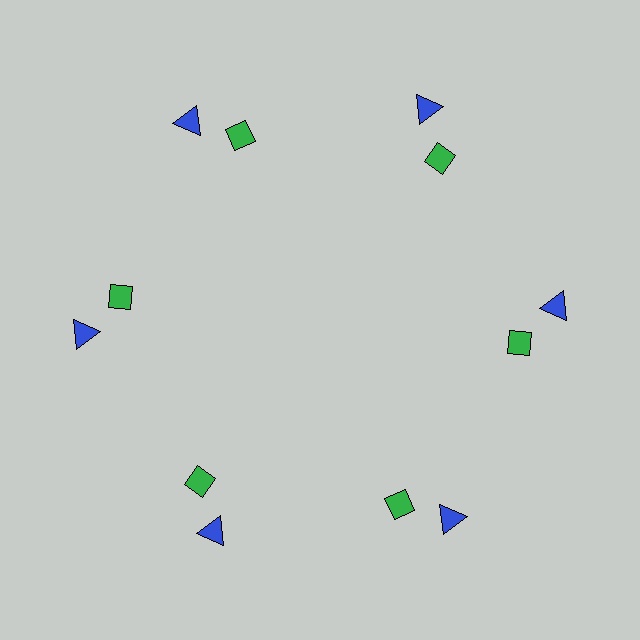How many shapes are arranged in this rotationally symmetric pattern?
There are 12 shapes, arranged in 6 groups of 2.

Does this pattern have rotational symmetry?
Yes, this pattern has 6-fold rotational symmetry. It looks the same after rotating 60 degrees around the center.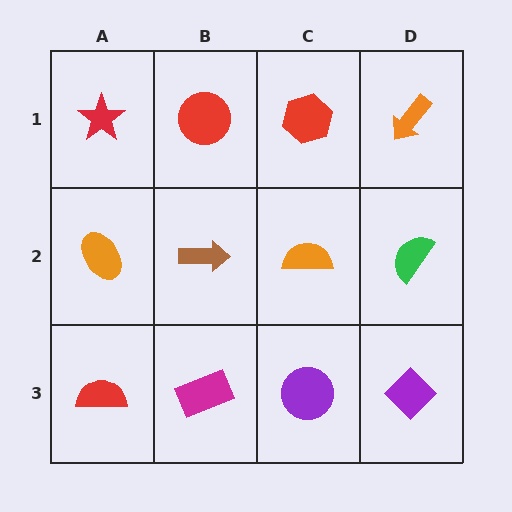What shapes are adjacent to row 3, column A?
An orange ellipse (row 2, column A), a magenta rectangle (row 3, column B).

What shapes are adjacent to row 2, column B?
A red circle (row 1, column B), a magenta rectangle (row 3, column B), an orange ellipse (row 2, column A), an orange semicircle (row 2, column C).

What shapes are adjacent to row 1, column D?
A green semicircle (row 2, column D), a red hexagon (row 1, column C).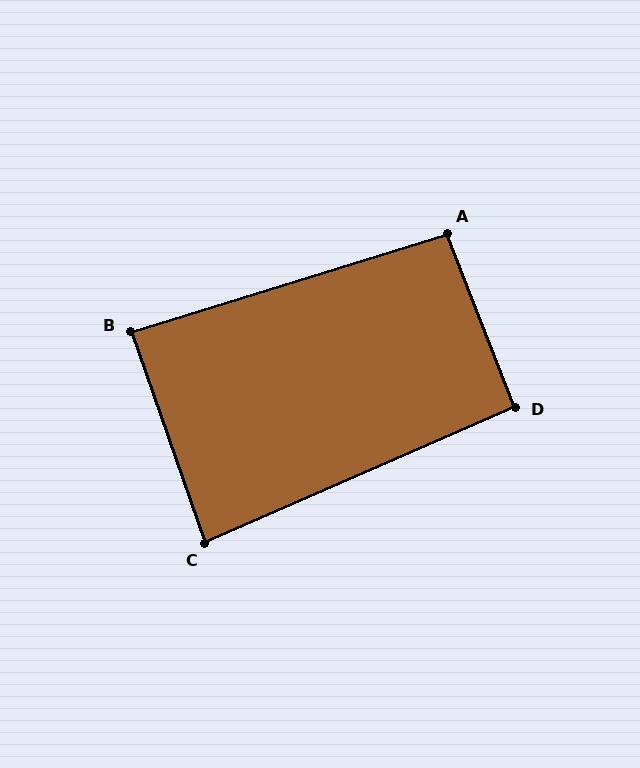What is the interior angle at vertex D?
Approximately 92 degrees (approximately right).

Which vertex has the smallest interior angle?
C, at approximately 86 degrees.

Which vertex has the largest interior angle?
A, at approximately 94 degrees.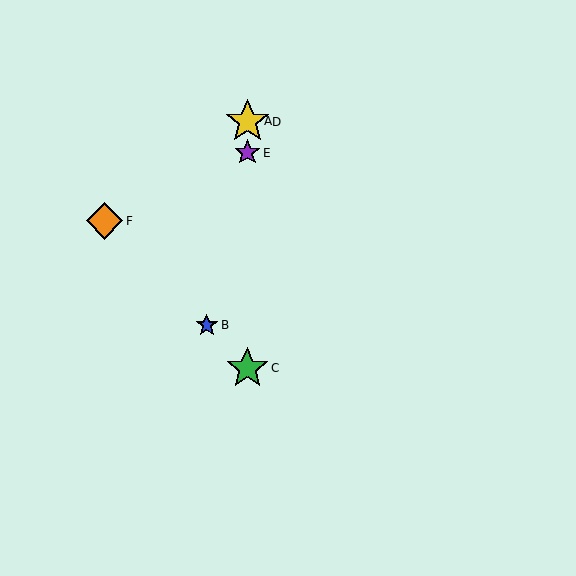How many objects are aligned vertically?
4 objects (A, C, D, E) are aligned vertically.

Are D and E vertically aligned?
Yes, both are at x≈247.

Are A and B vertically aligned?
No, A is at x≈247 and B is at x≈207.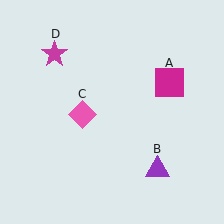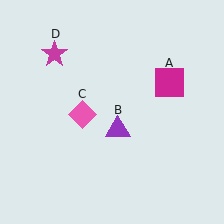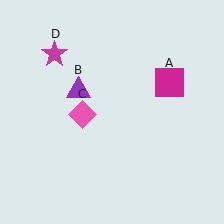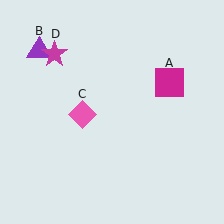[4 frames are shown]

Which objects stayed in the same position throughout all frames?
Magenta square (object A) and pink diamond (object C) and magenta star (object D) remained stationary.